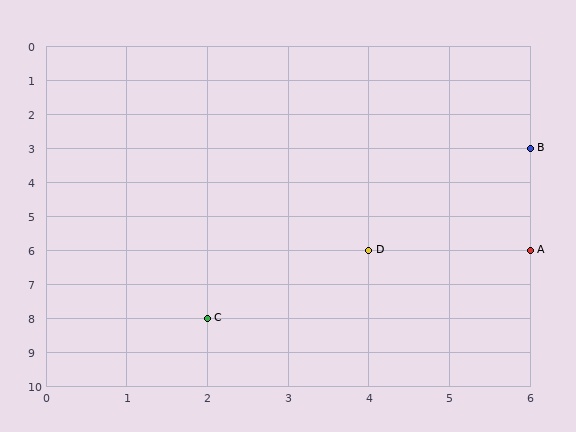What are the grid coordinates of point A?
Point A is at grid coordinates (6, 6).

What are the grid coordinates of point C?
Point C is at grid coordinates (2, 8).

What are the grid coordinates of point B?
Point B is at grid coordinates (6, 3).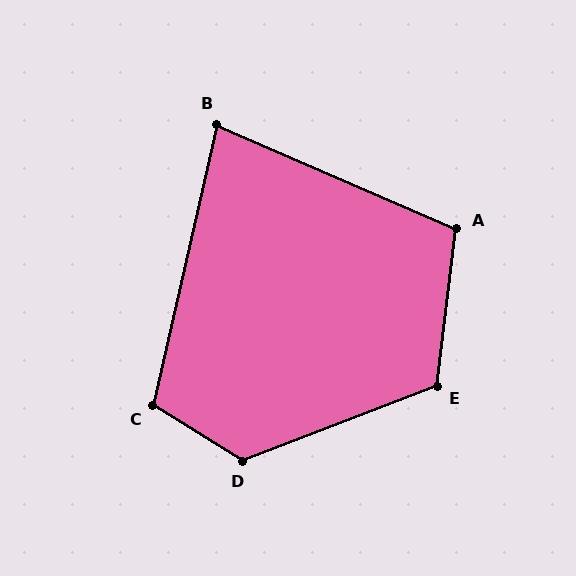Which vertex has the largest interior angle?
D, at approximately 127 degrees.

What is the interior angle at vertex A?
Approximately 106 degrees (obtuse).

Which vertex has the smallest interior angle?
B, at approximately 79 degrees.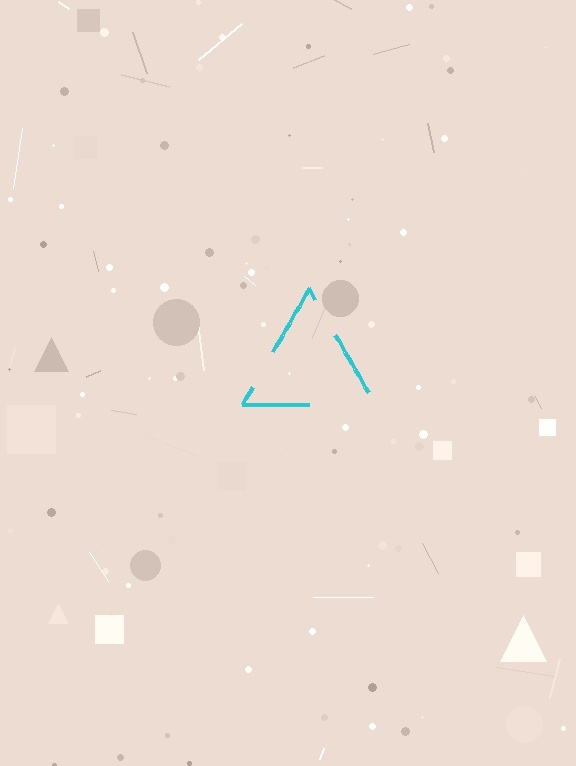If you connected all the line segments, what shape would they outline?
They would outline a triangle.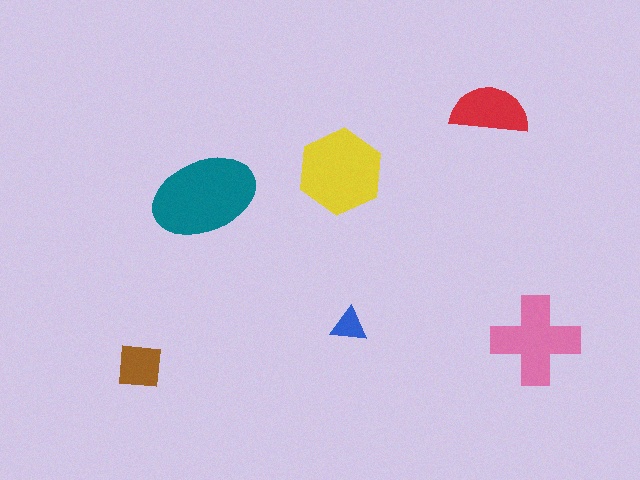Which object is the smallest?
The blue triangle.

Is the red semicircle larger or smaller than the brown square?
Larger.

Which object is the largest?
The teal ellipse.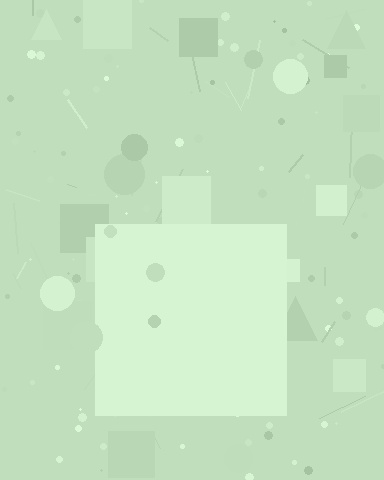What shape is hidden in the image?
A square is hidden in the image.